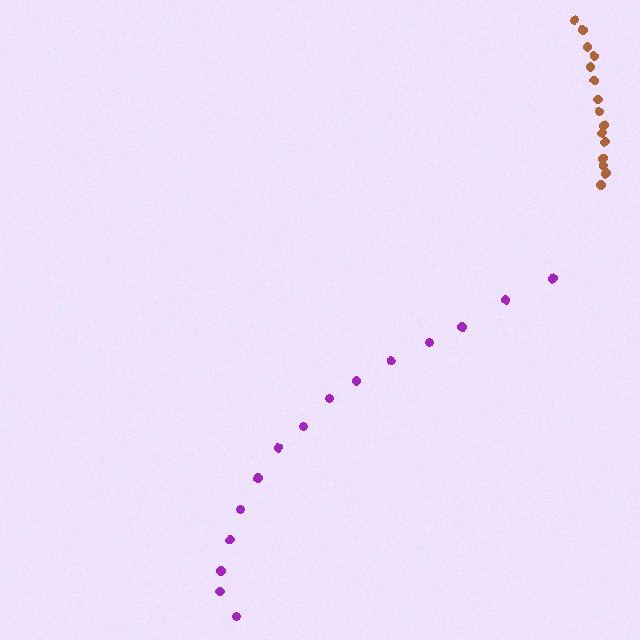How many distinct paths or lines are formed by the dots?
There are 2 distinct paths.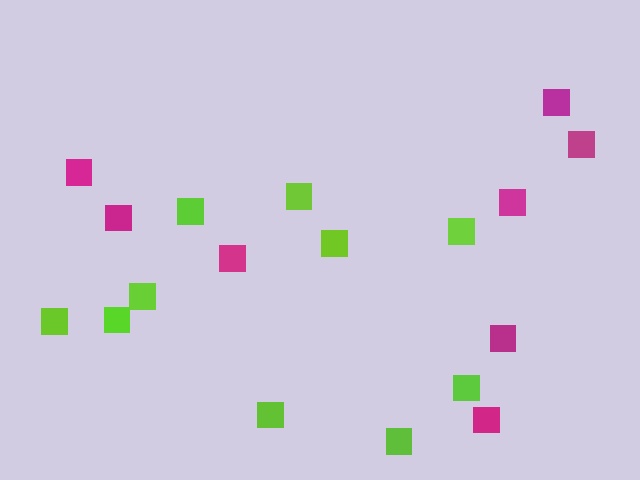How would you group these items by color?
There are 2 groups: one group of lime squares (10) and one group of magenta squares (8).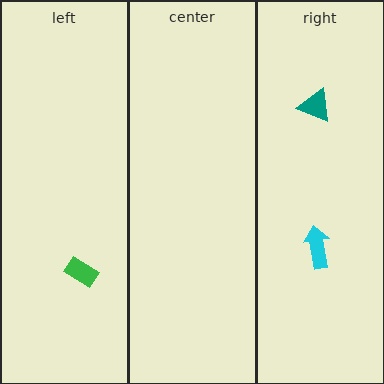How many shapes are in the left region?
1.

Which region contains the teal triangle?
The right region.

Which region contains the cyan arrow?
The right region.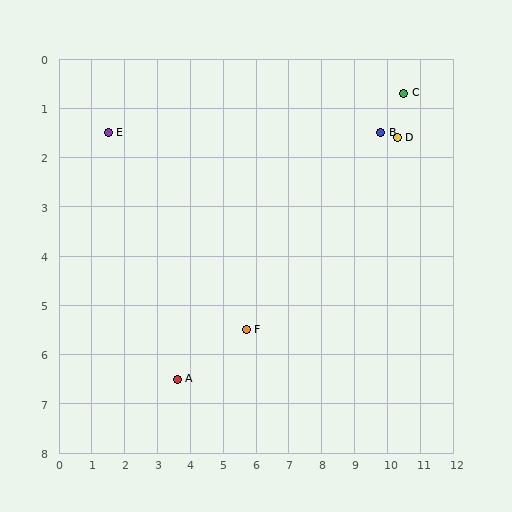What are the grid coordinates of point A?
Point A is at approximately (3.6, 6.5).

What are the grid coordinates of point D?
Point D is at approximately (10.3, 1.6).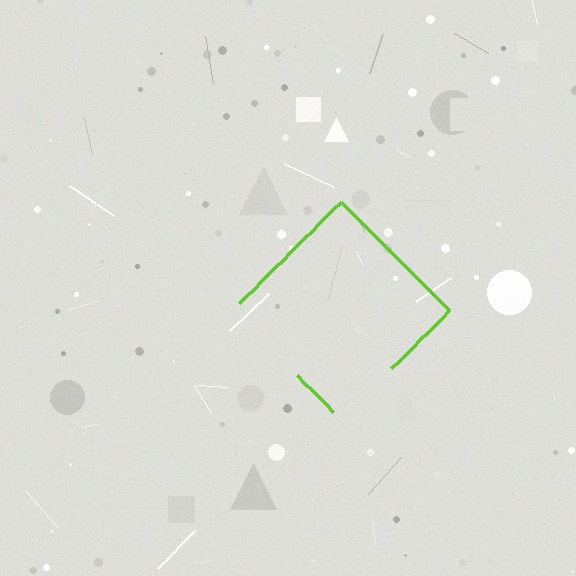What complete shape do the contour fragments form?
The contour fragments form a diamond.